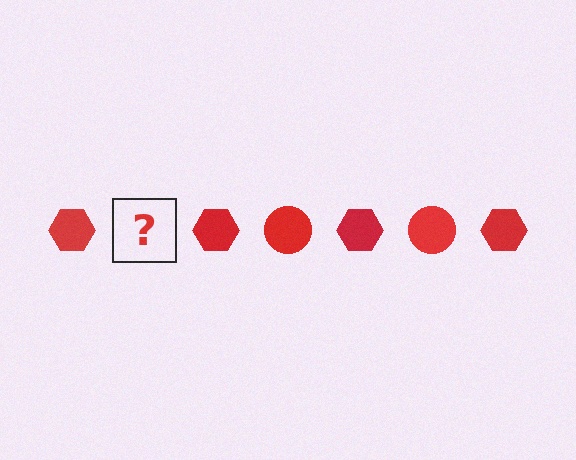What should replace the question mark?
The question mark should be replaced with a red circle.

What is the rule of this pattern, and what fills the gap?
The rule is that the pattern cycles through hexagon, circle shapes in red. The gap should be filled with a red circle.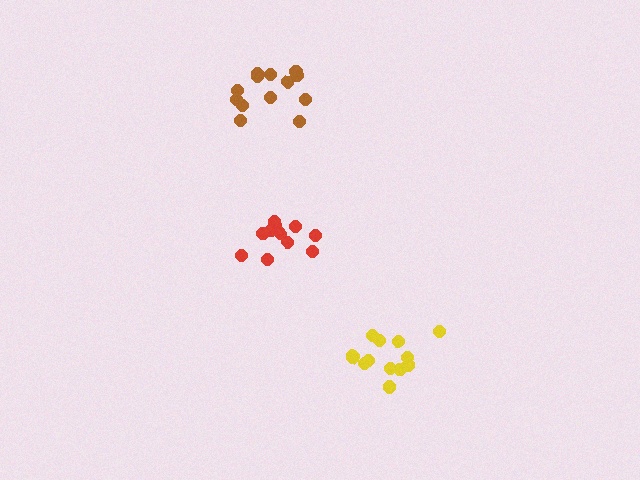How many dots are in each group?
Group 1: 11 dots, Group 2: 13 dots, Group 3: 13 dots (37 total).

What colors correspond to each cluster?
The clusters are colored: red, yellow, brown.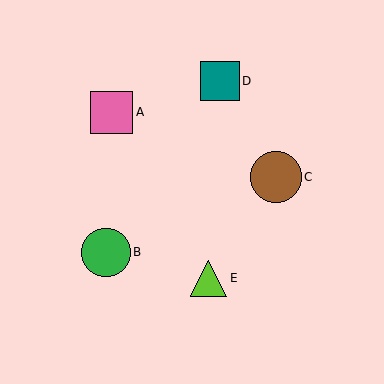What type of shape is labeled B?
Shape B is a green circle.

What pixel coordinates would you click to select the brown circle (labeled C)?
Click at (276, 177) to select the brown circle C.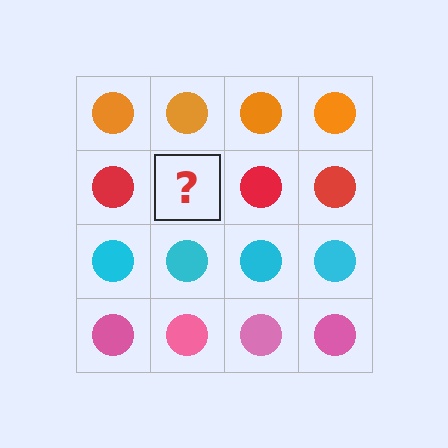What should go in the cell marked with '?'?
The missing cell should contain a red circle.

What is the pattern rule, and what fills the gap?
The rule is that each row has a consistent color. The gap should be filled with a red circle.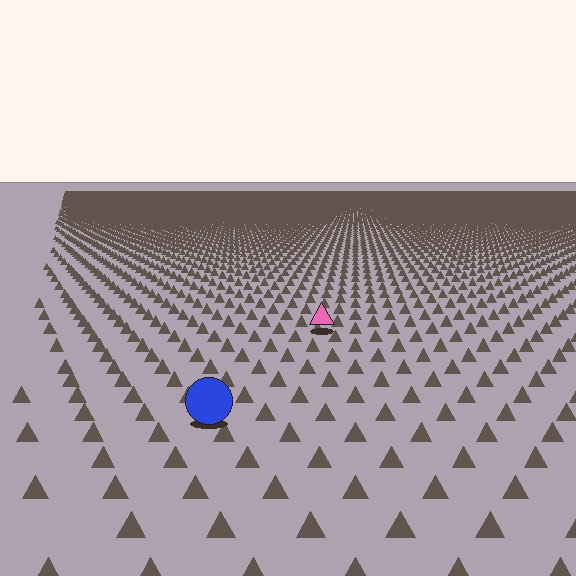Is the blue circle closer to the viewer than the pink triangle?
Yes. The blue circle is closer — you can tell from the texture gradient: the ground texture is coarser near it.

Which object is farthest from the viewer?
The pink triangle is farthest from the viewer. It appears smaller and the ground texture around it is denser.